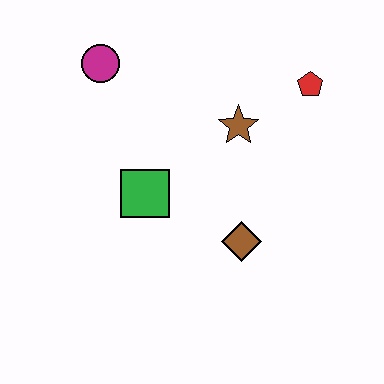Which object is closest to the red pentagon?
The brown star is closest to the red pentagon.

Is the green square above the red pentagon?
No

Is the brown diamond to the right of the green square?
Yes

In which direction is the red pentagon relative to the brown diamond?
The red pentagon is above the brown diamond.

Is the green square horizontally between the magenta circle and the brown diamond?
Yes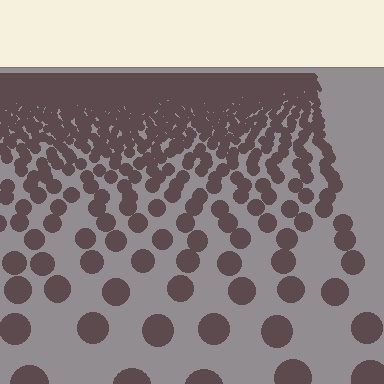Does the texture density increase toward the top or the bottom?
Density increases toward the top.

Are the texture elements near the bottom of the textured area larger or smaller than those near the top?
Larger. Near the bottom, elements are closer to the viewer and appear at a bigger on-screen size.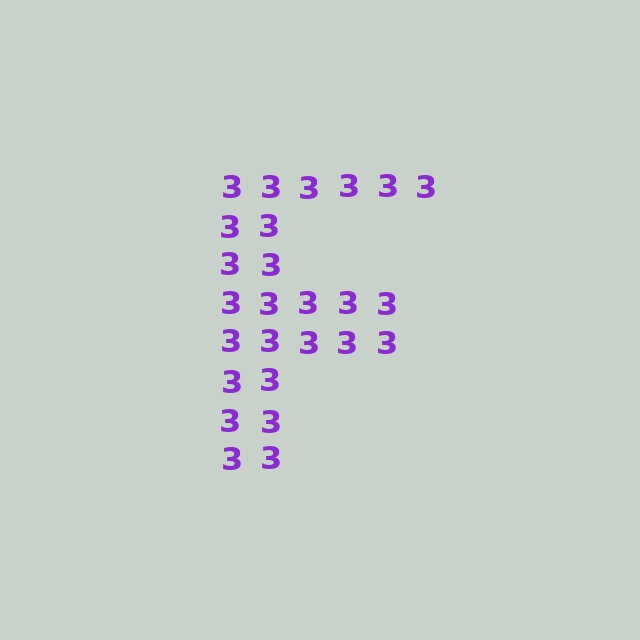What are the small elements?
The small elements are digit 3's.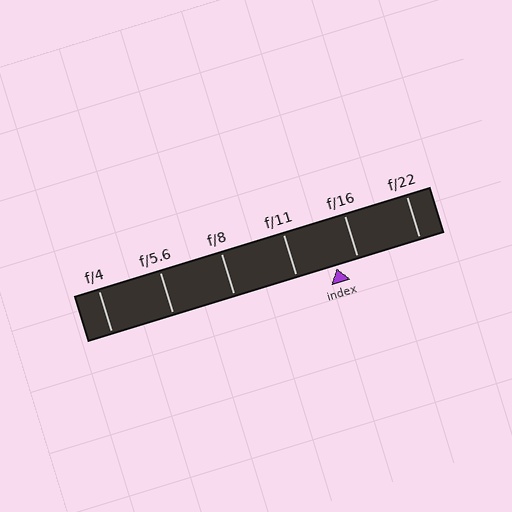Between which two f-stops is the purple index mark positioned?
The index mark is between f/11 and f/16.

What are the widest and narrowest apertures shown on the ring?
The widest aperture shown is f/4 and the narrowest is f/22.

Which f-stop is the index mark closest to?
The index mark is closest to f/16.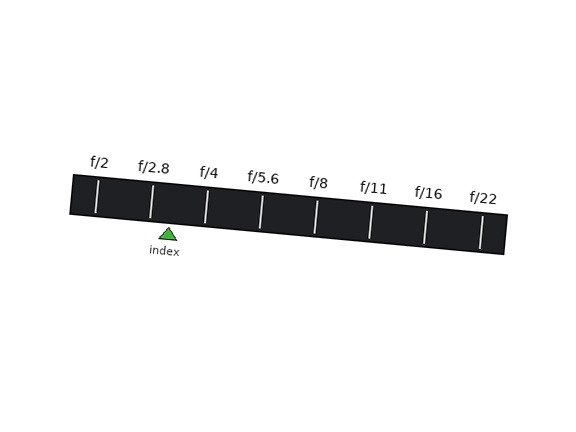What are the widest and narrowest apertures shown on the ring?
The widest aperture shown is f/2 and the narrowest is f/22.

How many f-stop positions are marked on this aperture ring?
There are 8 f-stop positions marked.